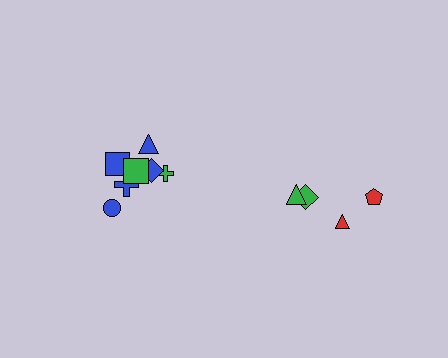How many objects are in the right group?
There are 4 objects.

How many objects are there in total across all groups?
There are 11 objects.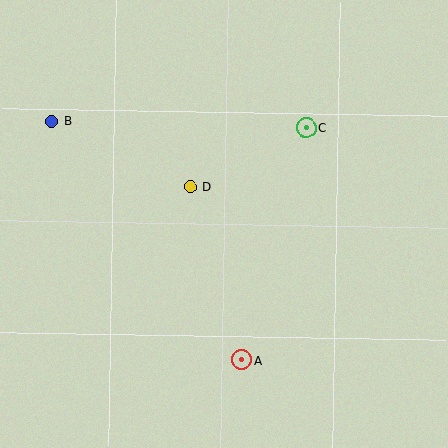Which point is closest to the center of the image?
Point D at (190, 187) is closest to the center.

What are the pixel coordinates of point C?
Point C is at (306, 128).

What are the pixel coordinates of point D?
Point D is at (190, 187).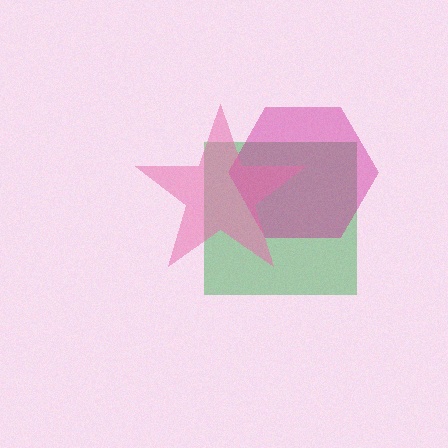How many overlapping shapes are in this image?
There are 3 overlapping shapes in the image.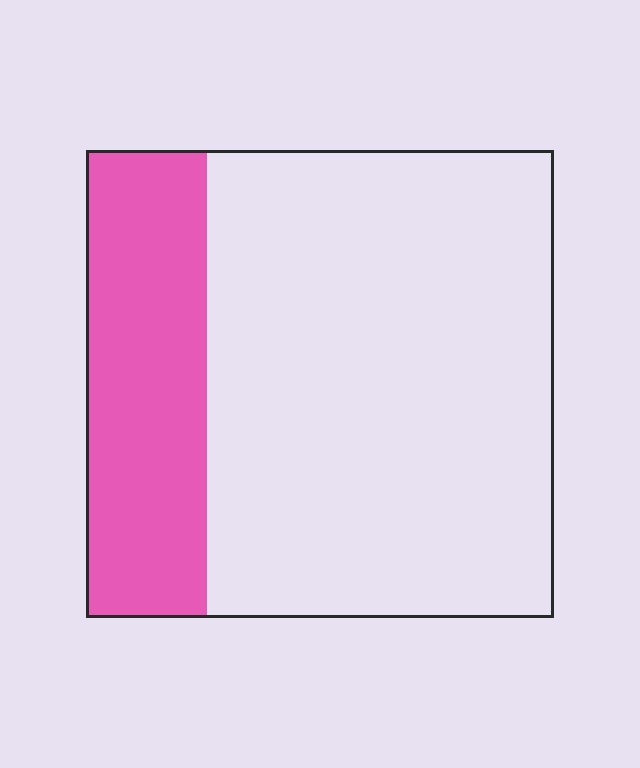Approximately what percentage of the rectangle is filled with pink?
Approximately 25%.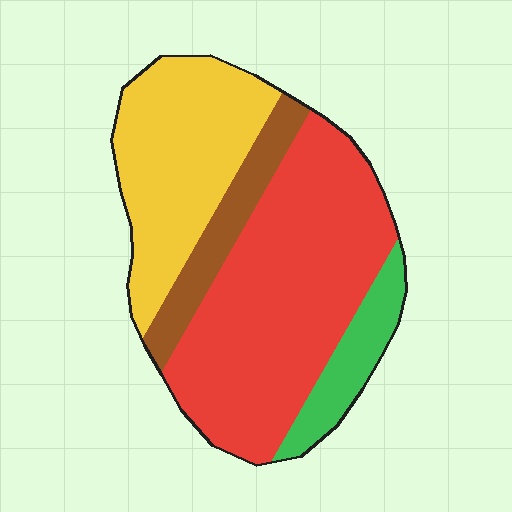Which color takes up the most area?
Red, at roughly 50%.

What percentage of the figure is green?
Green takes up about one tenth (1/10) of the figure.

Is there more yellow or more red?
Red.